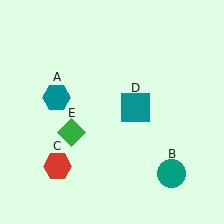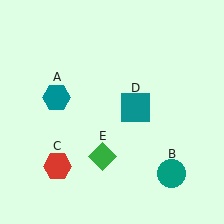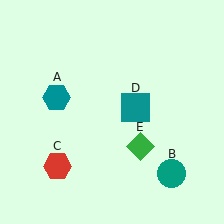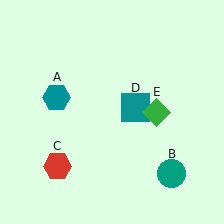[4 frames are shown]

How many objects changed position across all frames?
1 object changed position: green diamond (object E).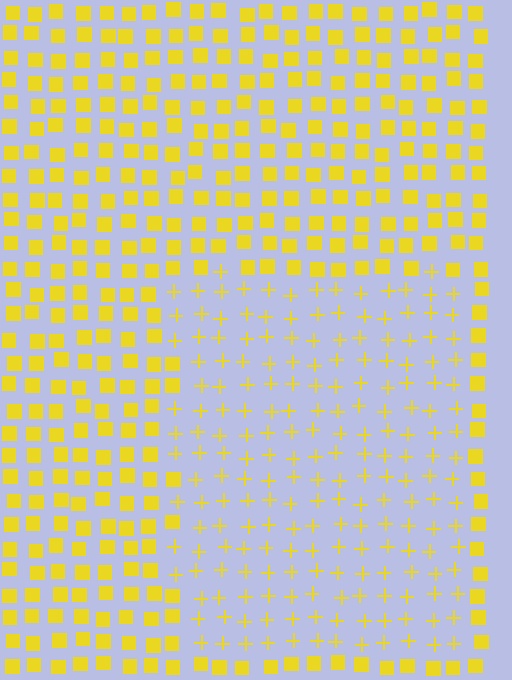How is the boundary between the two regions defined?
The boundary is defined by a change in element shape: plus signs inside vs. squares outside. All elements share the same color and spacing.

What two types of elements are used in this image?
The image uses plus signs inside the rectangle region and squares outside it.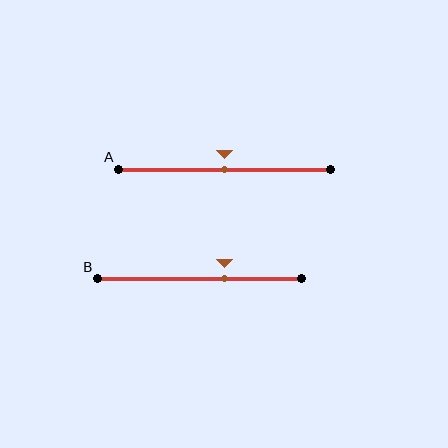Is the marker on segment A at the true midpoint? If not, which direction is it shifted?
Yes, the marker on segment A is at the true midpoint.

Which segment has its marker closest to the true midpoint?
Segment A has its marker closest to the true midpoint.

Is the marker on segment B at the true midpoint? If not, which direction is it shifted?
No, the marker on segment B is shifted to the right by about 12% of the segment length.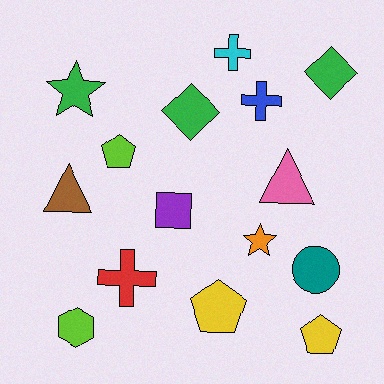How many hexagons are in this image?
There is 1 hexagon.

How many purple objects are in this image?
There is 1 purple object.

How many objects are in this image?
There are 15 objects.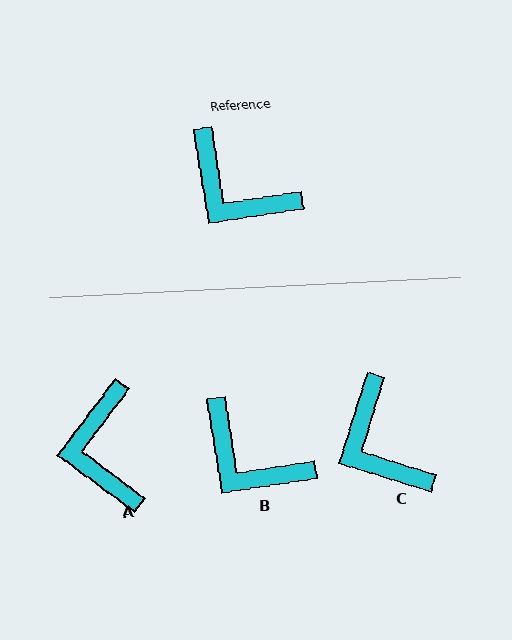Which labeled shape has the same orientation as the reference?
B.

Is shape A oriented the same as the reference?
No, it is off by about 46 degrees.